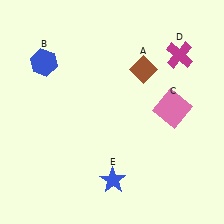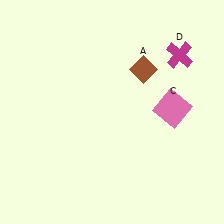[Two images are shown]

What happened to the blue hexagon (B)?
The blue hexagon (B) was removed in Image 2. It was in the top-left area of Image 1.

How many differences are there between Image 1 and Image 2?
There are 2 differences between the two images.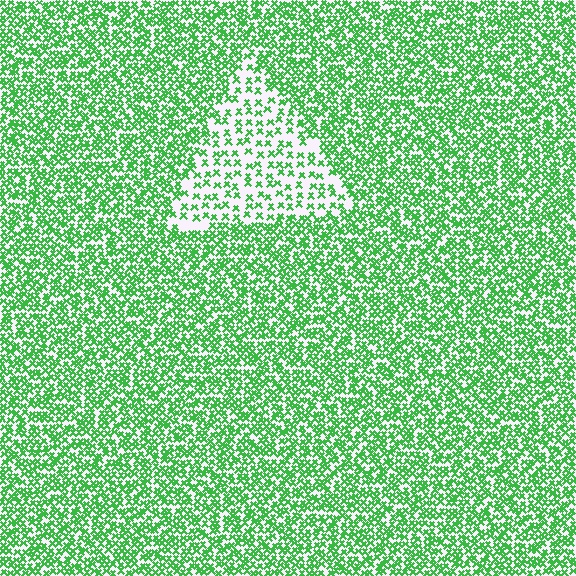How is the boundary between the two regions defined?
The boundary is defined by a change in element density (approximately 2.3x ratio). All elements are the same color, size, and shape.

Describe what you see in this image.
The image contains small green elements arranged at two different densities. A triangle-shaped region is visible where the elements are less densely packed than the surrounding area.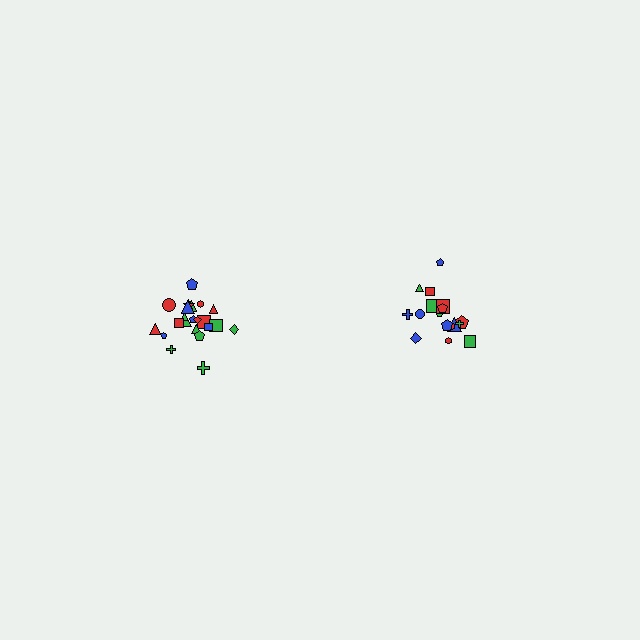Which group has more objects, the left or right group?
The left group.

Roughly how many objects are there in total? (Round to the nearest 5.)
Roughly 40 objects in total.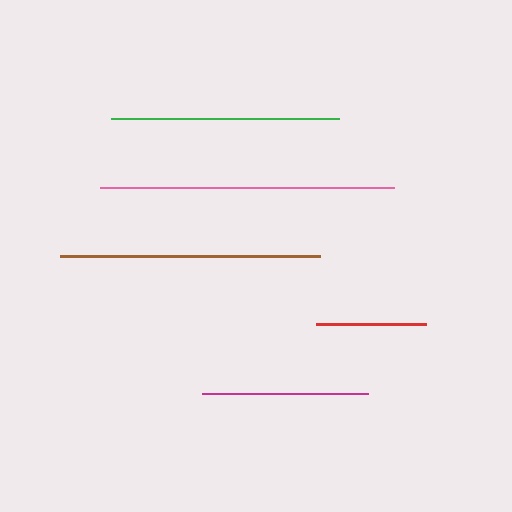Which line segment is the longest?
The pink line is the longest at approximately 294 pixels.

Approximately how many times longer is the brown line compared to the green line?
The brown line is approximately 1.1 times the length of the green line.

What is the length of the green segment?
The green segment is approximately 227 pixels long.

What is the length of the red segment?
The red segment is approximately 111 pixels long.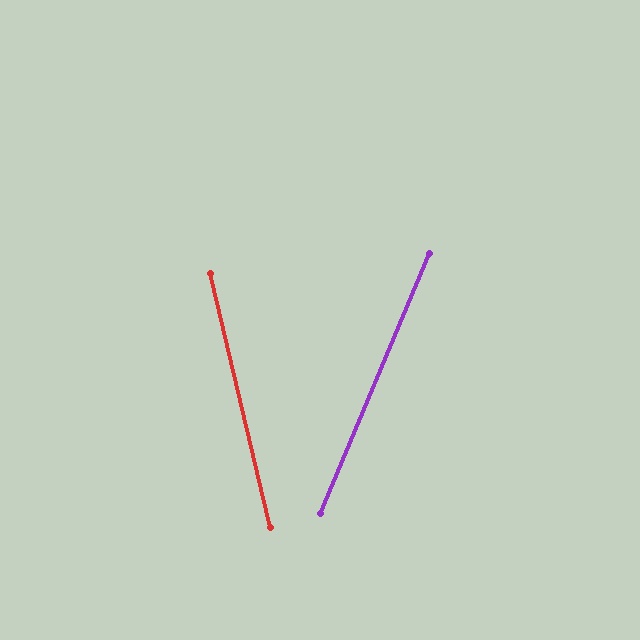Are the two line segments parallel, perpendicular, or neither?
Neither parallel nor perpendicular — they differ by about 36°.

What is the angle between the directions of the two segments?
Approximately 36 degrees.